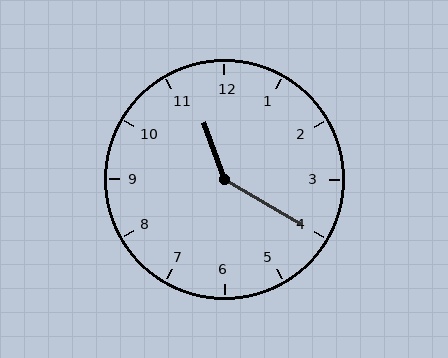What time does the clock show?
11:20.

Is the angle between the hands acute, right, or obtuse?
It is obtuse.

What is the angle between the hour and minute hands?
Approximately 140 degrees.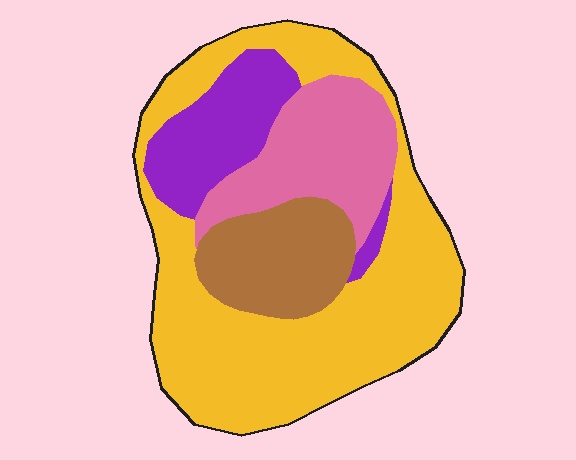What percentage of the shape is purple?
Purple covers around 15% of the shape.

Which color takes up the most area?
Yellow, at roughly 50%.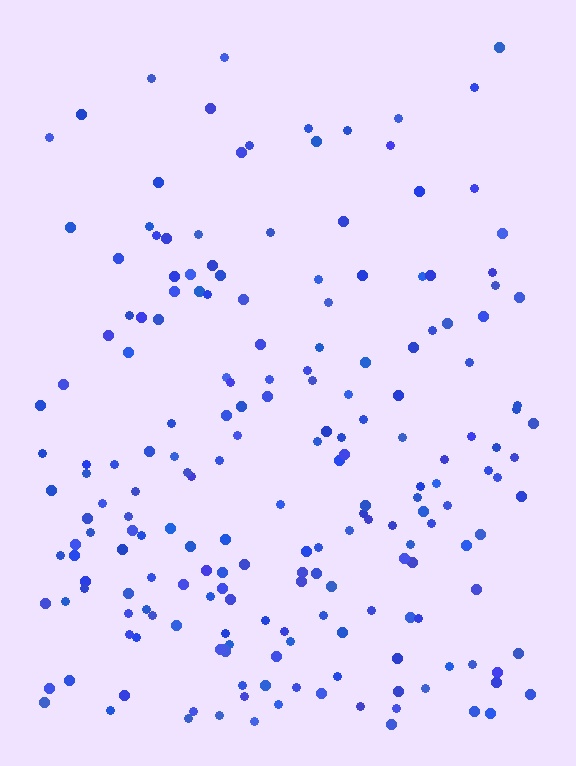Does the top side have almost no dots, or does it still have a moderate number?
Still a moderate number, just noticeably fewer than the bottom.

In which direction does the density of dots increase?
From top to bottom, with the bottom side densest.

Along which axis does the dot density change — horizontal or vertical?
Vertical.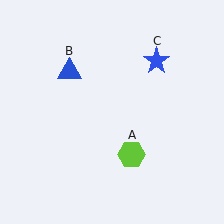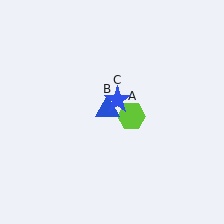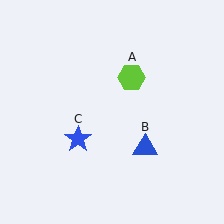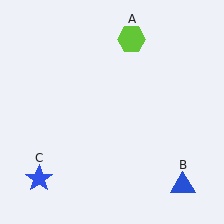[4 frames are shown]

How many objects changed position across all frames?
3 objects changed position: lime hexagon (object A), blue triangle (object B), blue star (object C).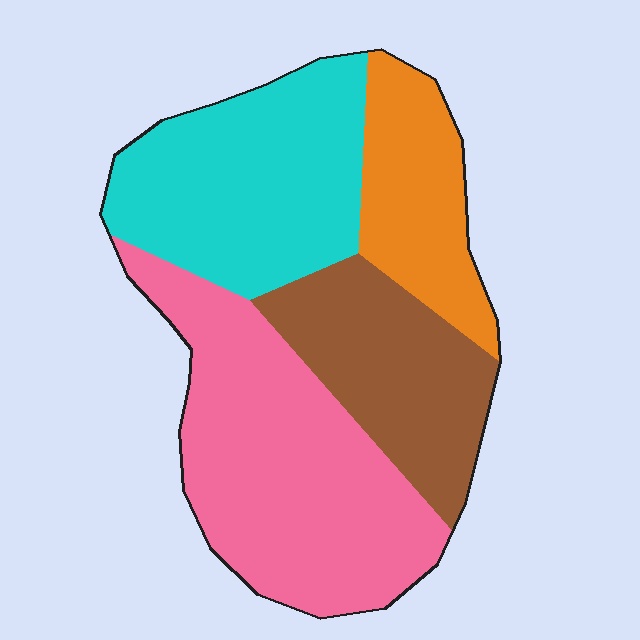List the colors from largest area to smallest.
From largest to smallest: pink, cyan, brown, orange.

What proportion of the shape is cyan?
Cyan covers 28% of the shape.